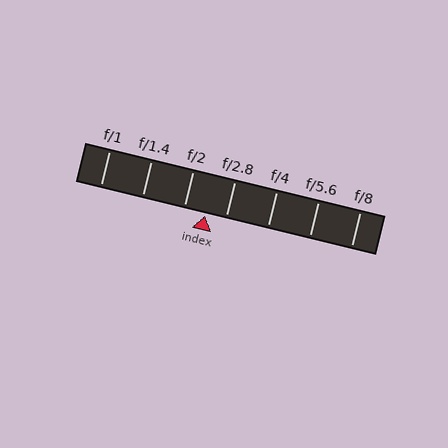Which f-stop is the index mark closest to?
The index mark is closest to f/2.8.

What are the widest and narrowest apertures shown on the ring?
The widest aperture shown is f/1 and the narrowest is f/8.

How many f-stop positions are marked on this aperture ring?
There are 7 f-stop positions marked.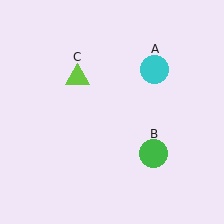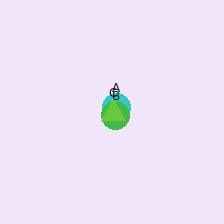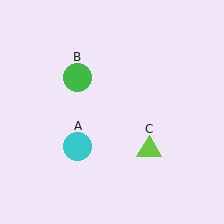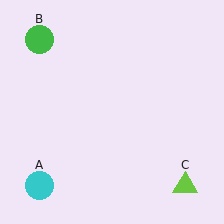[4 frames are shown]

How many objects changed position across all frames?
3 objects changed position: cyan circle (object A), green circle (object B), lime triangle (object C).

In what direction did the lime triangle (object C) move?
The lime triangle (object C) moved down and to the right.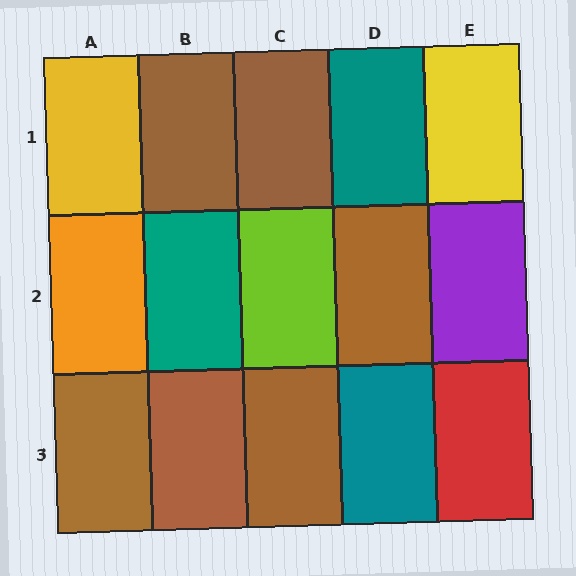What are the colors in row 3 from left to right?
Brown, brown, brown, teal, red.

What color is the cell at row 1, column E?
Yellow.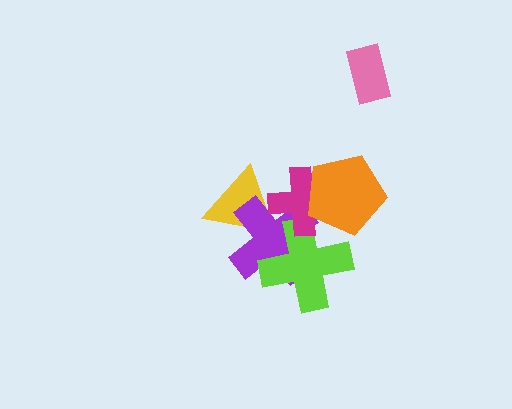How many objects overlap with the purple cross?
3 objects overlap with the purple cross.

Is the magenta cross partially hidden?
Yes, it is partially covered by another shape.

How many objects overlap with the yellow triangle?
2 objects overlap with the yellow triangle.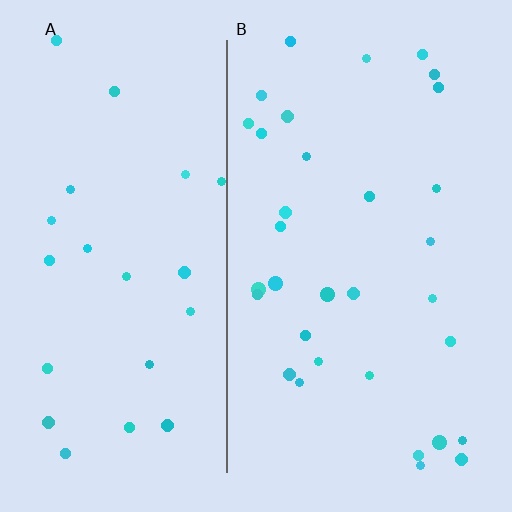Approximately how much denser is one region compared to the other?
Approximately 1.4× — region B over region A.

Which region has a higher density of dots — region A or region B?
B (the right).